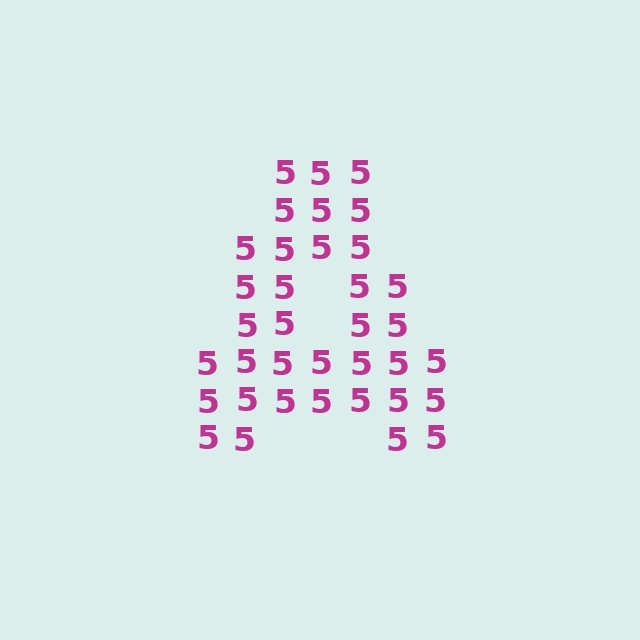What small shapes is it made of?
It is made of small digit 5's.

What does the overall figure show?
The overall figure shows the letter A.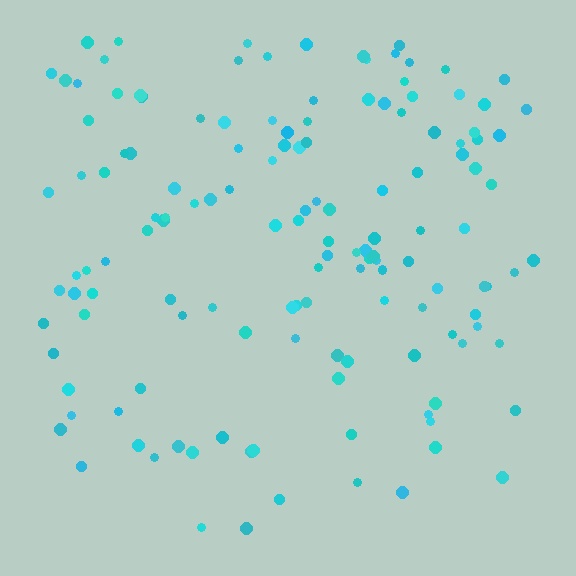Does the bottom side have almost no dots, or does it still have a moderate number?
Still a moderate number, just noticeably fewer than the top.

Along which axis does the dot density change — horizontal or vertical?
Vertical.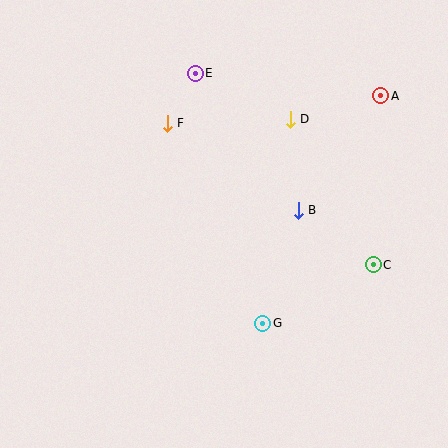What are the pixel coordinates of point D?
Point D is at (290, 119).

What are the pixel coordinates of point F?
Point F is at (167, 123).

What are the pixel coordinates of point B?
Point B is at (298, 210).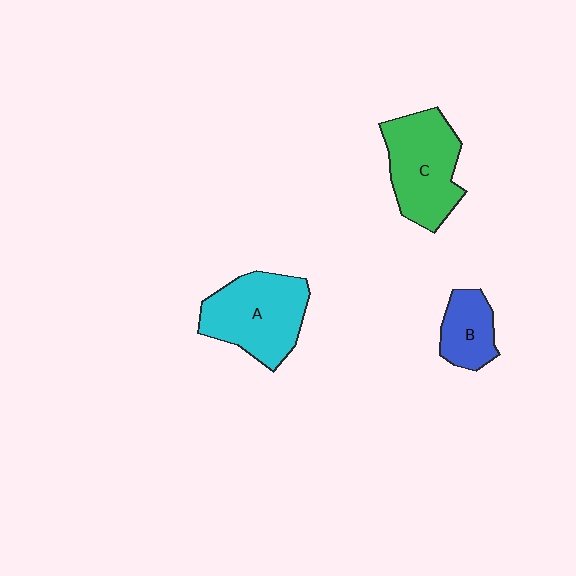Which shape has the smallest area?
Shape B (blue).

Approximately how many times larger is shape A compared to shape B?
Approximately 2.0 times.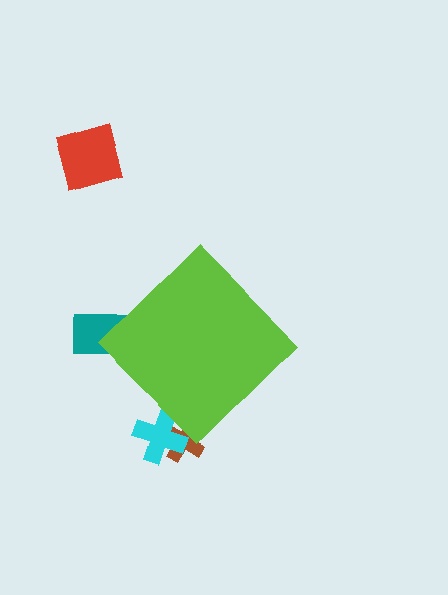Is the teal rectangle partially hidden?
Yes, the teal rectangle is partially hidden behind the lime diamond.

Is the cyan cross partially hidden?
Yes, the cyan cross is partially hidden behind the lime diamond.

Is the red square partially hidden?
No, the red square is fully visible.